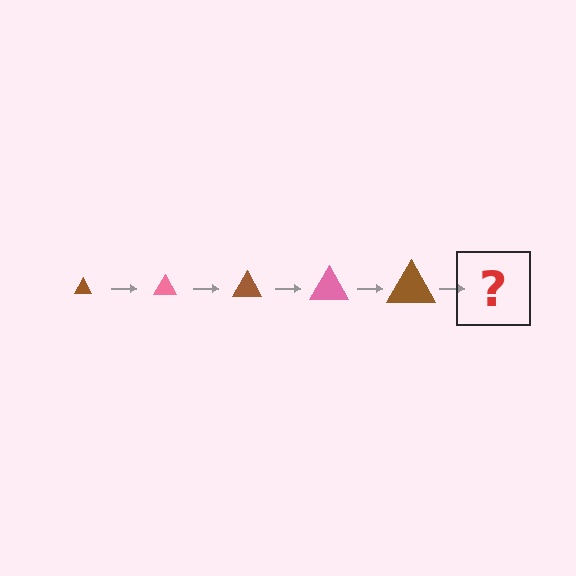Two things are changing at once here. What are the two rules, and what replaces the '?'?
The two rules are that the triangle grows larger each step and the color cycles through brown and pink. The '?' should be a pink triangle, larger than the previous one.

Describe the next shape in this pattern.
It should be a pink triangle, larger than the previous one.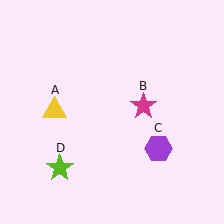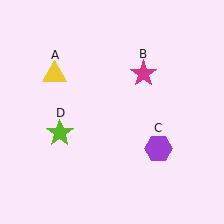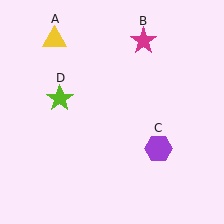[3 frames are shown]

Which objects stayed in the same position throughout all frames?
Purple hexagon (object C) remained stationary.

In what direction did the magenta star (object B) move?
The magenta star (object B) moved up.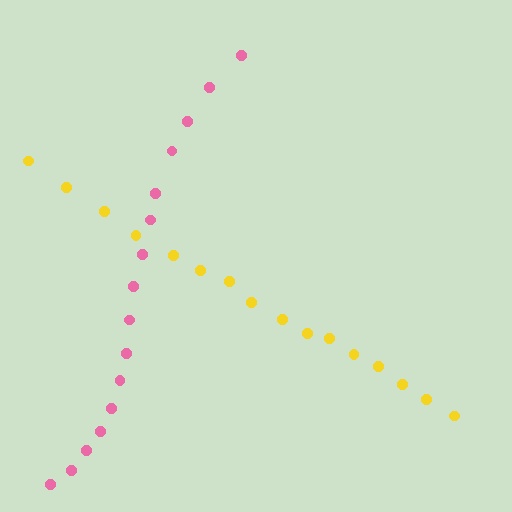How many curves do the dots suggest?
There are 2 distinct paths.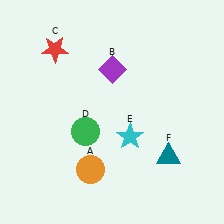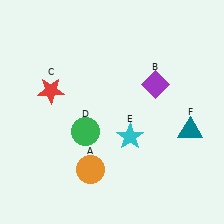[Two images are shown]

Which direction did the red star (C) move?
The red star (C) moved down.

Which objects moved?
The objects that moved are: the purple diamond (B), the red star (C), the teal triangle (F).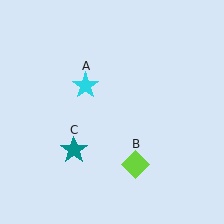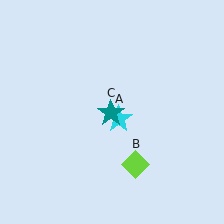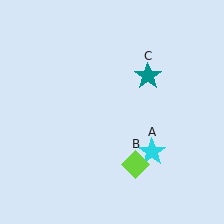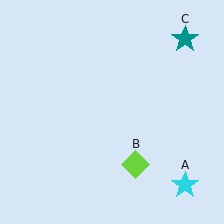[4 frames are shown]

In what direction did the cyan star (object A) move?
The cyan star (object A) moved down and to the right.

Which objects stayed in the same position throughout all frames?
Lime diamond (object B) remained stationary.